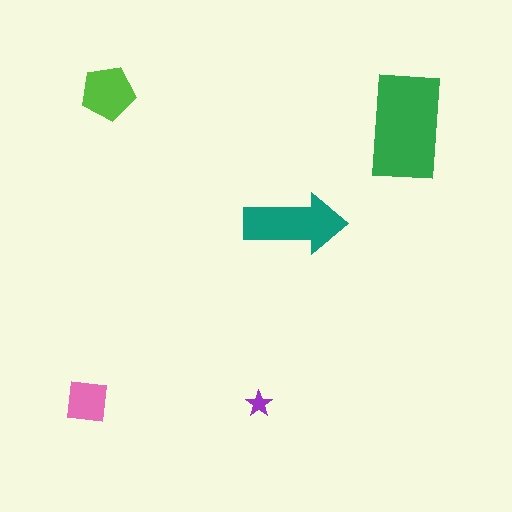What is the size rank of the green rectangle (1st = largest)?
1st.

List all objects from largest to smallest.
The green rectangle, the teal arrow, the lime pentagon, the pink square, the purple star.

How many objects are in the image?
There are 5 objects in the image.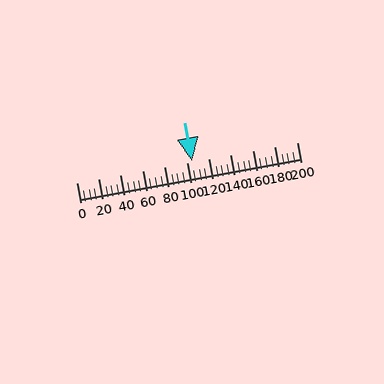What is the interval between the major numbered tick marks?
The major tick marks are spaced 20 units apart.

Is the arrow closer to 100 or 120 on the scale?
The arrow is closer to 100.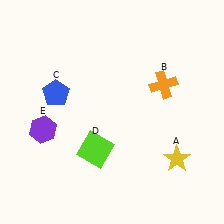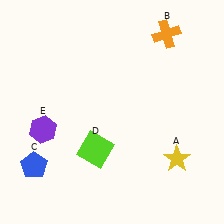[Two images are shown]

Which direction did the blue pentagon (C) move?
The blue pentagon (C) moved down.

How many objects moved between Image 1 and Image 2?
2 objects moved between the two images.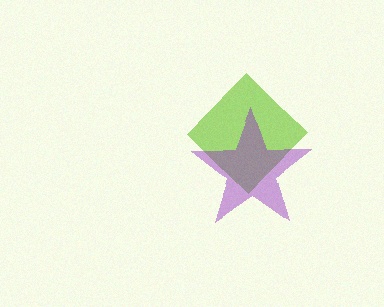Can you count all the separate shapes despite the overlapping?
Yes, there are 2 separate shapes.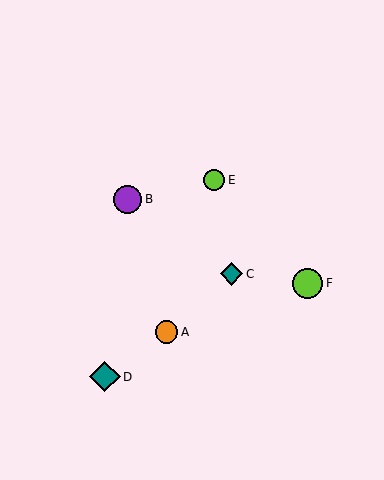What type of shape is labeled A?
Shape A is an orange circle.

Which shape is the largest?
The teal diamond (labeled D) is the largest.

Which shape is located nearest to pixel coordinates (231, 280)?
The teal diamond (labeled C) at (231, 274) is nearest to that location.